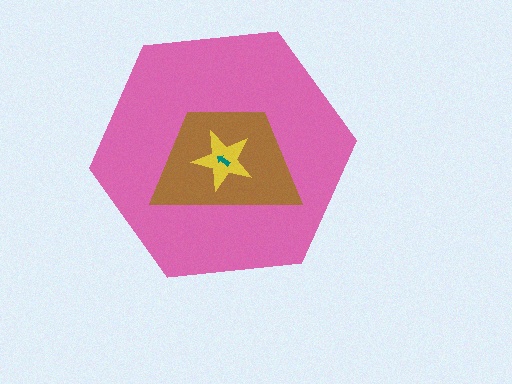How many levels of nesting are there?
4.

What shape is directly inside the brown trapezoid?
The yellow star.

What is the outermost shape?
The pink hexagon.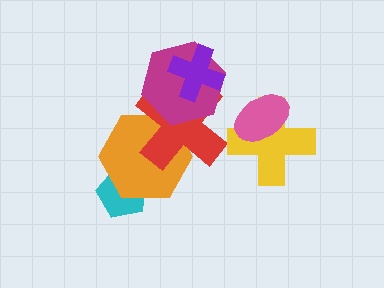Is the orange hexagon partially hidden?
Yes, it is partially covered by another shape.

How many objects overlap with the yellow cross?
1 object overlaps with the yellow cross.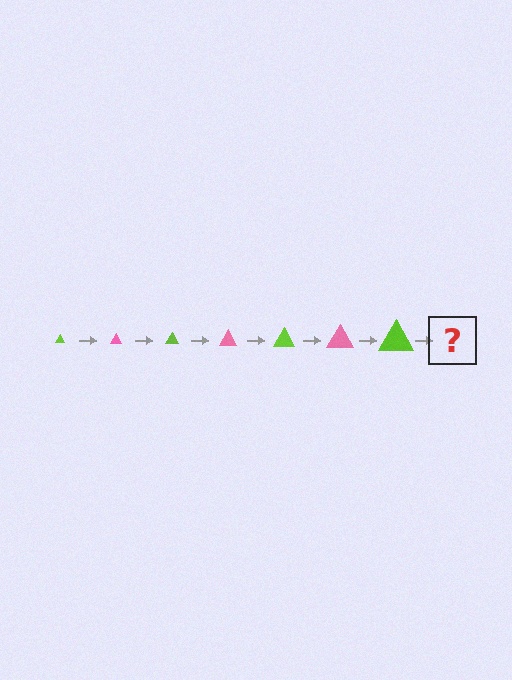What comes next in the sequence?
The next element should be a pink triangle, larger than the previous one.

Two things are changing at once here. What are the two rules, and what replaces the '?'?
The two rules are that the triangle grows larger each step and the color cycles through lime and pink. The '?' should be a pink triangle, larger than the previous one.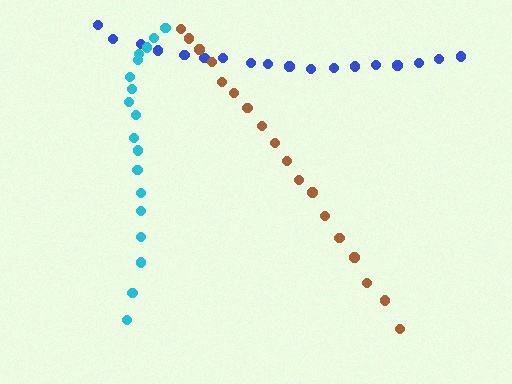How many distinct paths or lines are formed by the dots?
There are 3 distinct paths.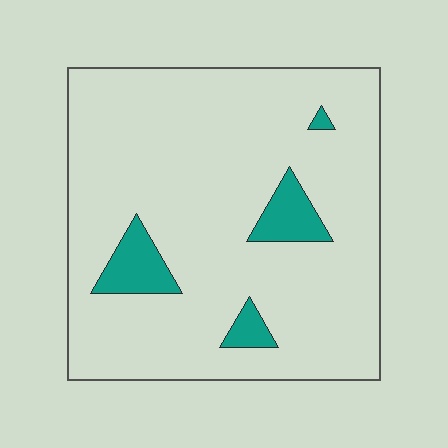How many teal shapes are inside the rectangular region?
4.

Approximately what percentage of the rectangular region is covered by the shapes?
Approximately 10%.